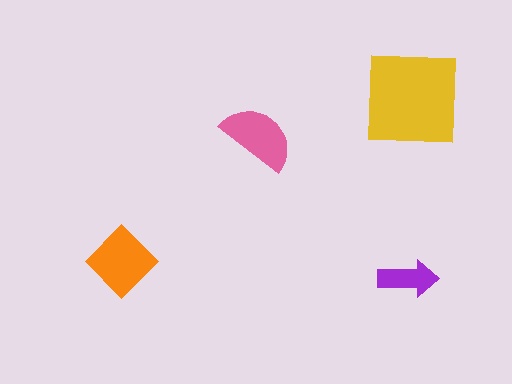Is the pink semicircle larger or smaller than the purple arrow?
Larger.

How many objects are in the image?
There are 4 objects in the image.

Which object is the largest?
The yellow square.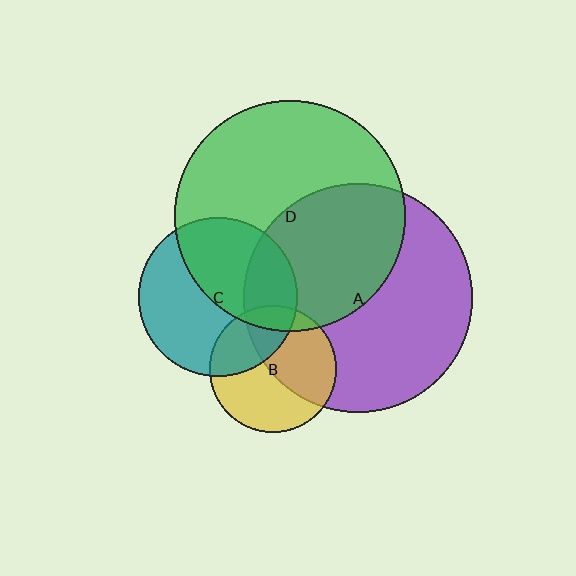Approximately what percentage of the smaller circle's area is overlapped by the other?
Approximately 50%.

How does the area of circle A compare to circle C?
Approximately 2.1 times.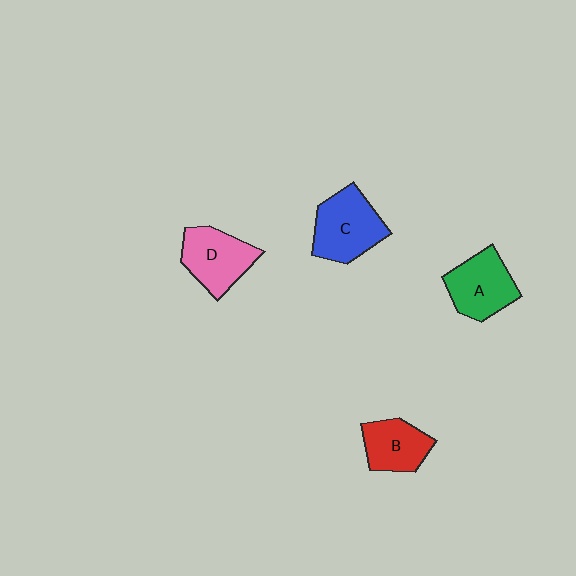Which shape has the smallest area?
Shape B (red).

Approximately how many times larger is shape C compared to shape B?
Approximately 1.3 times.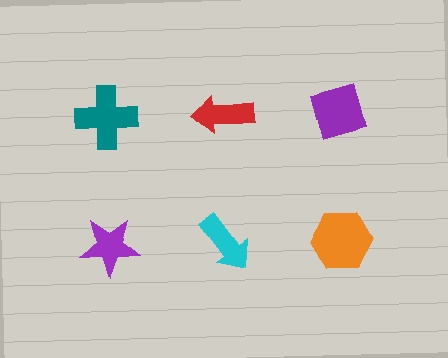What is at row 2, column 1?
A purple star.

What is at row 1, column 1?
A teal cross.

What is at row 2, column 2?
A cyan arrow.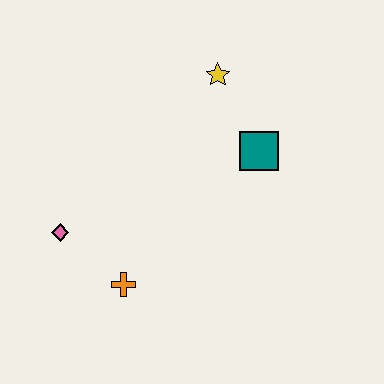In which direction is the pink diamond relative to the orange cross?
The pink diamond is to the left of the orange cross.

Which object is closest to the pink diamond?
The orange cross is closest to the pink diamond.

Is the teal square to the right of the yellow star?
Yes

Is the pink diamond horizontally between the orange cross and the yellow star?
No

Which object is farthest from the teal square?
The pink diamond is farthest from the teal square.